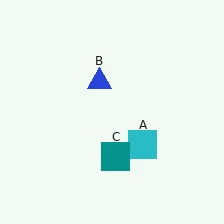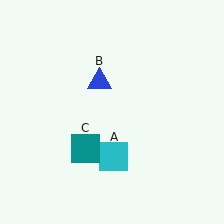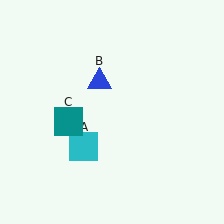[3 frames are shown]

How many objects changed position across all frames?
2 objects changed position: cyan square (object A), teal square (object C).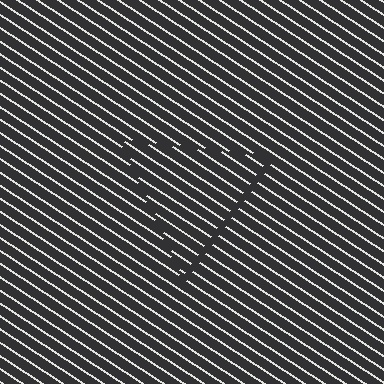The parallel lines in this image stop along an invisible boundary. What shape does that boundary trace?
An illusory triangle. The interior of the shape contains the same grating, shifted by half a period — the contour is defined by the phase discontinuity where line-ends from the inner and outer gratings abut.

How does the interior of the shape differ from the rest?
The interior of the shape contains the same grating, shifted by half a period — the contour is defined by the phase discontinuity where line-ends from the inner and outer gratings abut.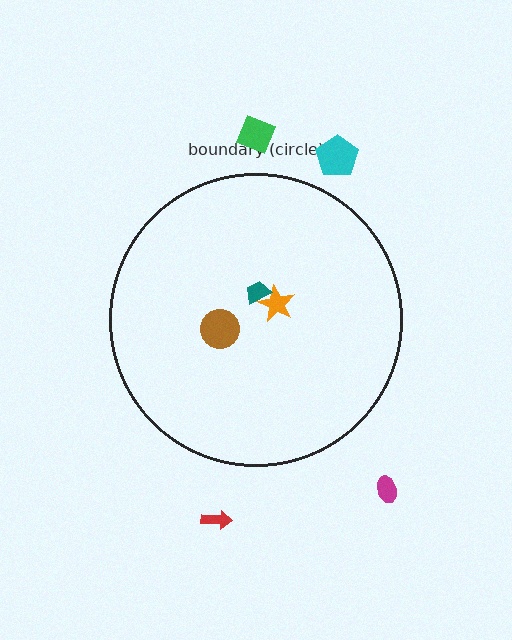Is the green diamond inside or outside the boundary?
Outside.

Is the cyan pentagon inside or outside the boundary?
Outside.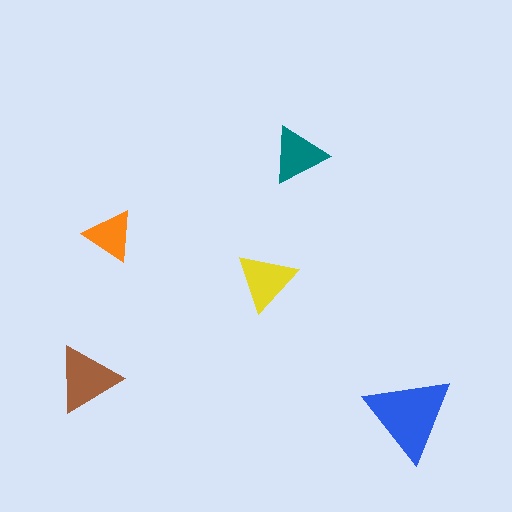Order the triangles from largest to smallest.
the blue one, the brown one, the yellow one, the teal one, the orange one.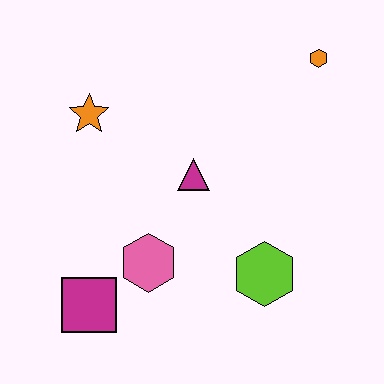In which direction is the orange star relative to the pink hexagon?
The orange star is above the pink hexagon.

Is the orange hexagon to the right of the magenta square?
Yes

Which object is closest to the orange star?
The magenta triangle is closest to the orange star.